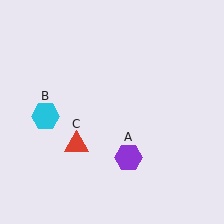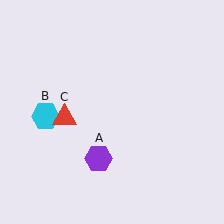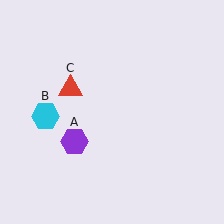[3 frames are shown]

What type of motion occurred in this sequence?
The purple hexagon (object A), red triangle (object C) rotated clockwise around the center of the scene.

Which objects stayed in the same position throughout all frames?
Cyan hexagon (object B) remained stationary.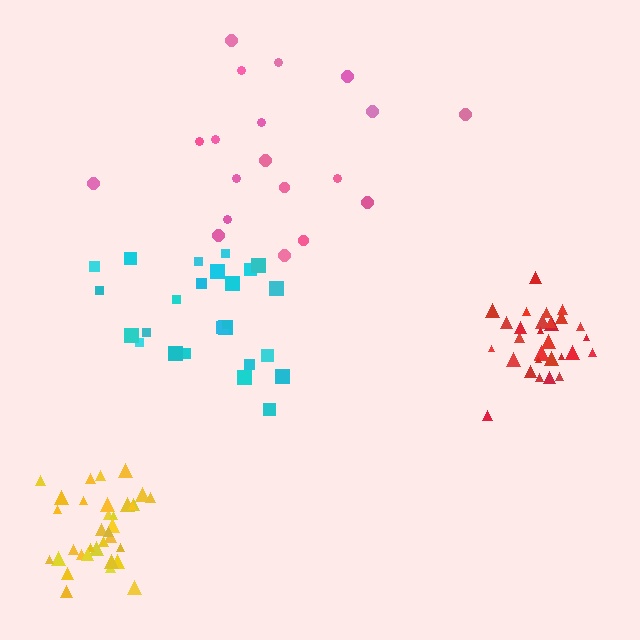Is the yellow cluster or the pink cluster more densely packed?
Yellow.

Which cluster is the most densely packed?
Red.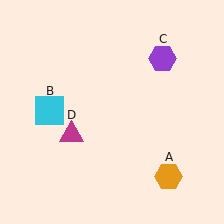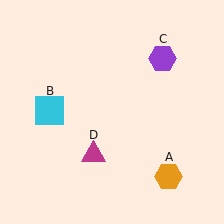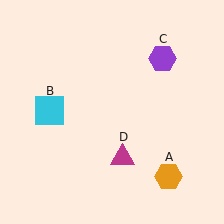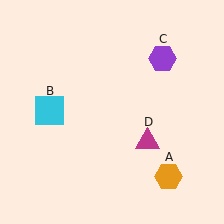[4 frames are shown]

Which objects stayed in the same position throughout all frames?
Orange hexagon (object A) and cyan square (object B) and purple hexagon (object C) remained stationary.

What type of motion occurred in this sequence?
The magenta triangle (object D) rotated counterclockwise around the center of the scene.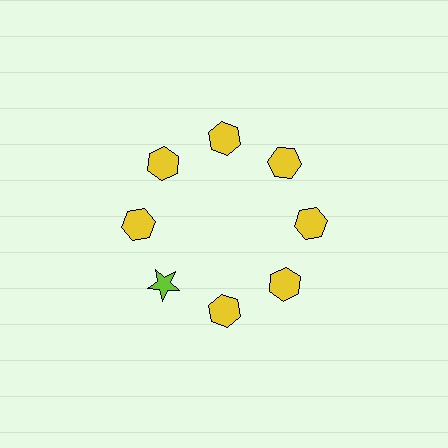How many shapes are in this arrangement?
There are 8 shapes arranged in a ring pattern.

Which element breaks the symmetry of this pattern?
The lime star at roughly the 8 o'clock position breaks the symmetry. All other shapes are yellow hexagons.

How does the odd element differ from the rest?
It differs in both color (lime instead of yellow) and shape (star instead of hexagon).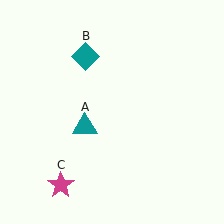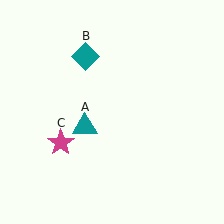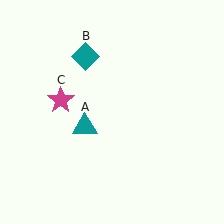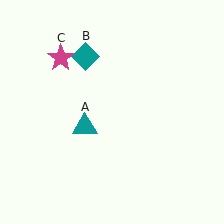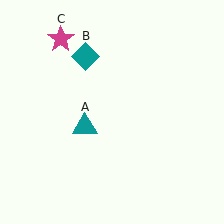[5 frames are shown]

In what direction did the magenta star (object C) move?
The magenta star (object C) moved up.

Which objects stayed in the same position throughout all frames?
Teal triangle (object A) and teal diamond (object B) remained stationary.